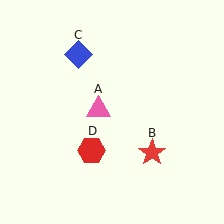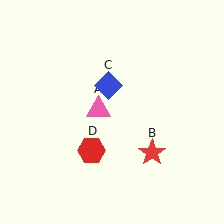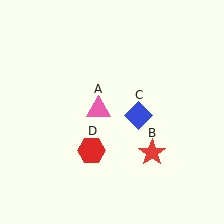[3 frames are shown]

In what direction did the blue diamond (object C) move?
The blue diamond (object C) moved down and to the right.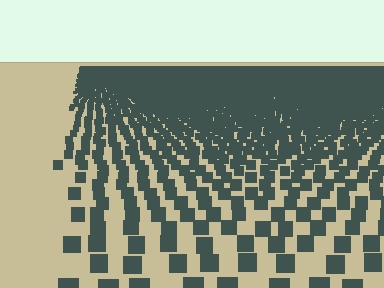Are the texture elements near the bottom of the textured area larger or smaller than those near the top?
Larger. Near the bottom, elements are closer to the viewer and appear at a bigger on-screen size.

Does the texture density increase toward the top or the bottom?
Density increases toward the top.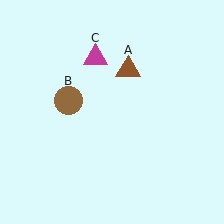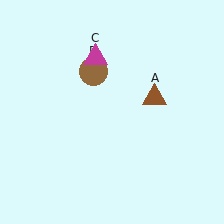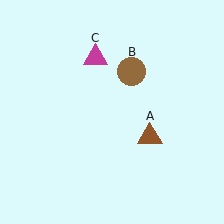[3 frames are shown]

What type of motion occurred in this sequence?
The brown triangle (object A), brown circle (object B) rotated clockwise around the center of the scene.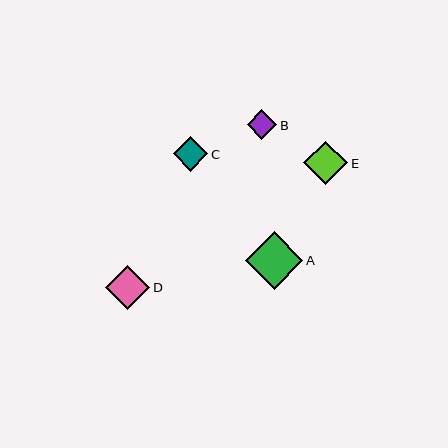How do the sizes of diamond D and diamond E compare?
Diamond D and diamond E are approximately the same size.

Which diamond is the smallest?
Diamond B is the smallest with a size of approximately 29 pixels.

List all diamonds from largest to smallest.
From largest to smallest: A, D, E, C, B.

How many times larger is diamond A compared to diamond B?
Diamond A is approximately 1.9 times the size of diamond B.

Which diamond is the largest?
Diamond A is the largest with a size of approximately 57 pixels.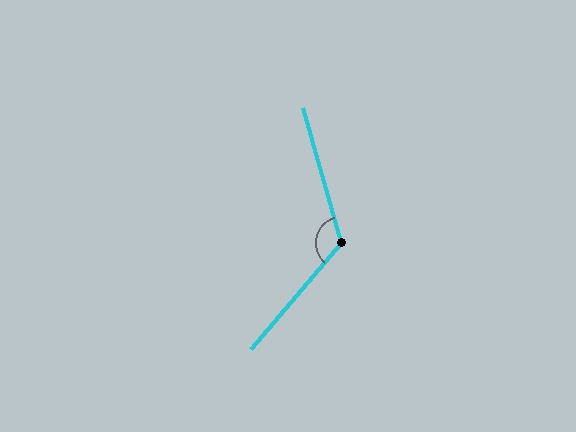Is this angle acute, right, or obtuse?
It is obtuse.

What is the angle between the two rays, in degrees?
Approximately 124 degrees.